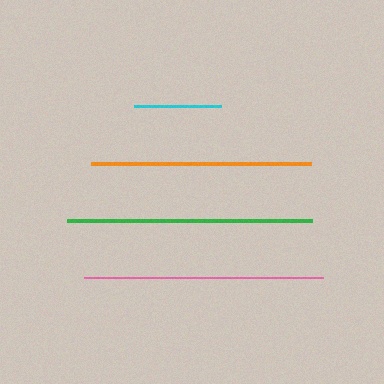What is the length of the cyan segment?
The cyan segment is approximately 87 pixels long.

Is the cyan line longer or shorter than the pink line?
The pink line is longer than the cyan line.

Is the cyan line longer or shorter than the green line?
The green line is longer than the cyan line.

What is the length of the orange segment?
The orange segment is approximately 220 pixels long.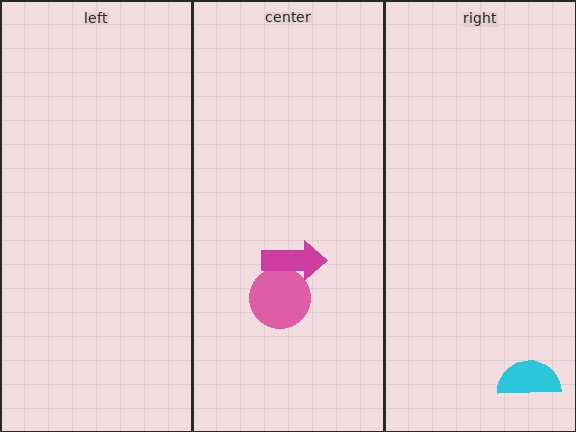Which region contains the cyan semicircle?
The right region.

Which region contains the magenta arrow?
The center region.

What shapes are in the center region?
The pink circle, the magenta arrow.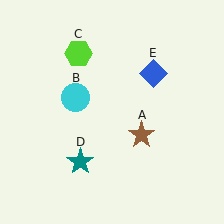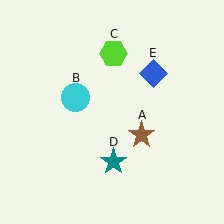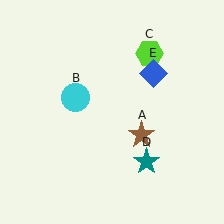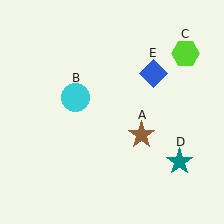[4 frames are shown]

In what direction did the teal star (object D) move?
The teal star (object D) moved right.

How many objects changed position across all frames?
2 objects changed position: lime hexagon (object C), teal star (object D).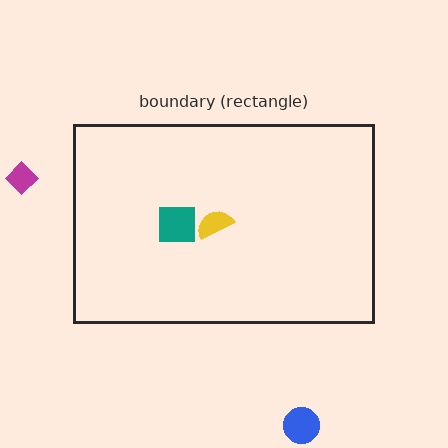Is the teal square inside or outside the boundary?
Inside.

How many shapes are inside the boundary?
2 inside, 2 outside.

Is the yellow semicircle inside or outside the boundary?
Inside.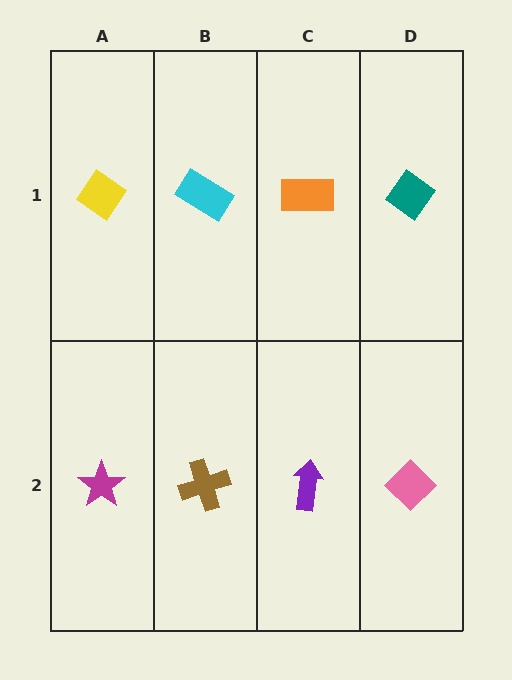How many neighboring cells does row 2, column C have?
3.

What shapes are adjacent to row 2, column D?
A teal diamond (row 1, column D), a purple arrow (row 2, column C).